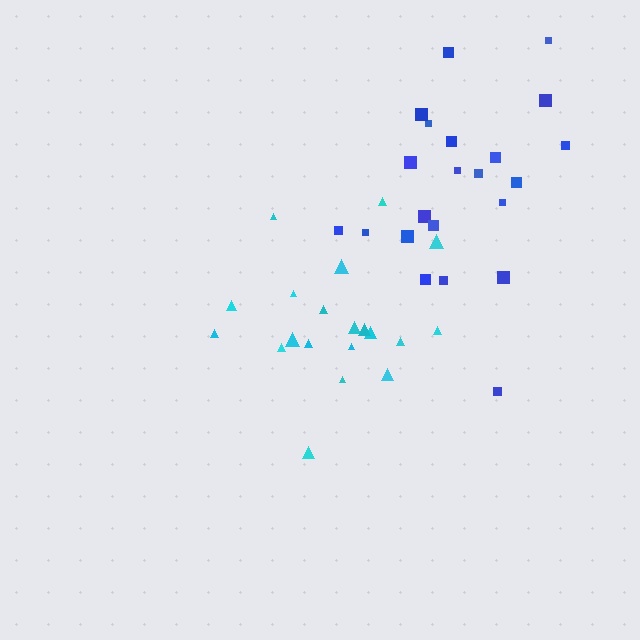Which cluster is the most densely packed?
Blue.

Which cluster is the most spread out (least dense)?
Cyan.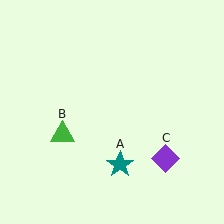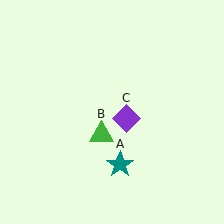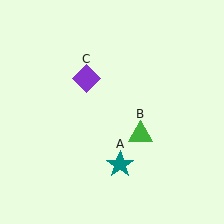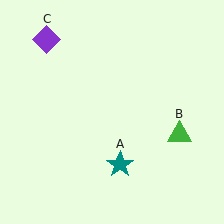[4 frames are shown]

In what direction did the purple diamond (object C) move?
The purple diamond (object C) moved up and to the left.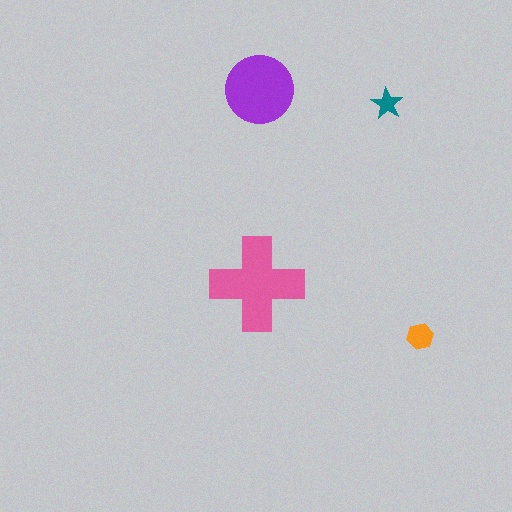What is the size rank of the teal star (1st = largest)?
4th.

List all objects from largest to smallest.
The pink cross, the purple circle, the orange hexagon, the teal star.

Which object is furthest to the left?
The pink cross is leftmost.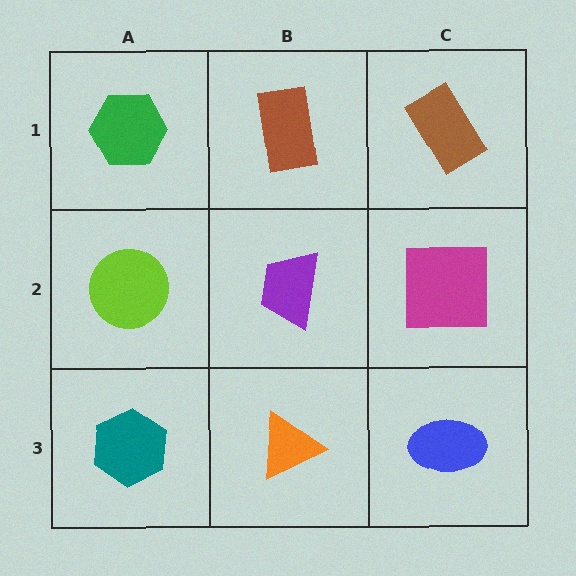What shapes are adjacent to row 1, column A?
A lime circle (row 2, column A), a brown rectangle (row 1, column B).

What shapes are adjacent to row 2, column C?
A brown rectangle (row 1, column C), a blue ellipse (row 3, column C), a purple trapezoid (row 2, column B).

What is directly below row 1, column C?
A magenta square.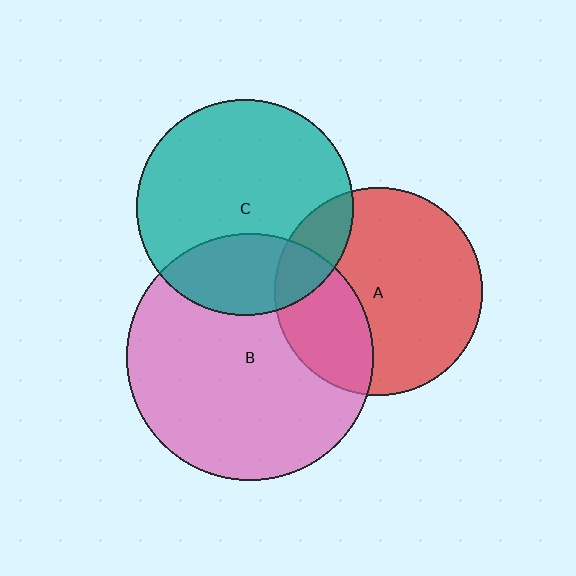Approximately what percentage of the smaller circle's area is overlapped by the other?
Approximately 15%.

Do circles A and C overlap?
Yes.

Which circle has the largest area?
Circle B (pink).